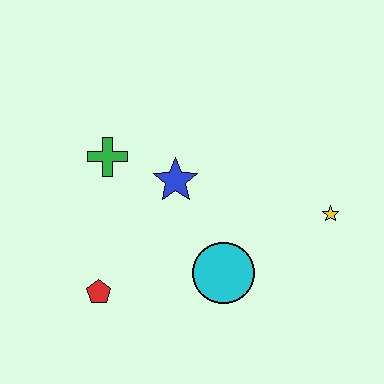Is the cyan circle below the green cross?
Yes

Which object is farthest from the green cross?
The yellow star is farthest from the green cross.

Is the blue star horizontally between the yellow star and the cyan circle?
No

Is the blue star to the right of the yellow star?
No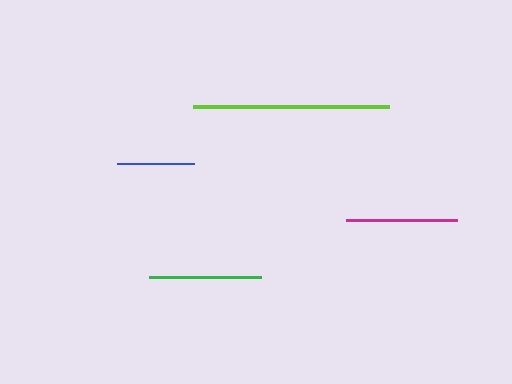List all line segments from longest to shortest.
From longest to shortest: lime, green, magenta, blue.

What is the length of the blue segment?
The blue segment is approximately 77 pixels long.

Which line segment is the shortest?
The blue line is the shortest at approximately 77 pixels.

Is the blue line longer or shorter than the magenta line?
The magenta line is longer than the blue line.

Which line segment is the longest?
The lime line is the longest at approximately 196 pixels.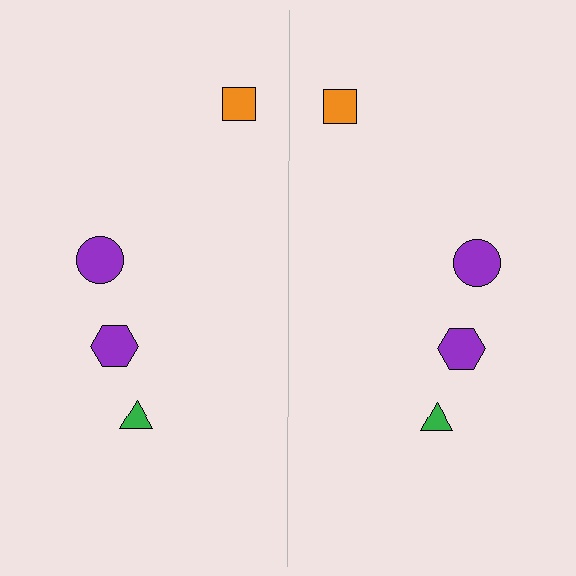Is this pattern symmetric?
Yes, this pattern has bilateral (reflection) symmetry.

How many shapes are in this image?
There are 8 shapes in this image.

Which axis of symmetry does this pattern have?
The pattern has a vertical axis of symmetry running through the center of the image.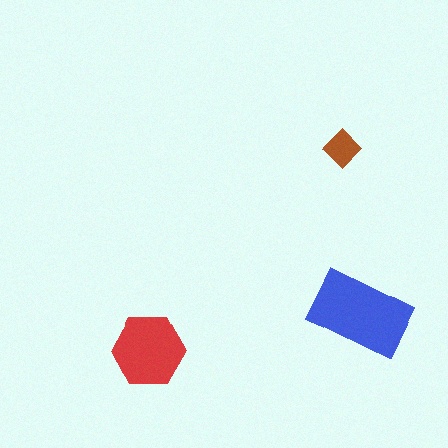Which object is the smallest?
The brown diamond.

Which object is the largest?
The blue rectangle.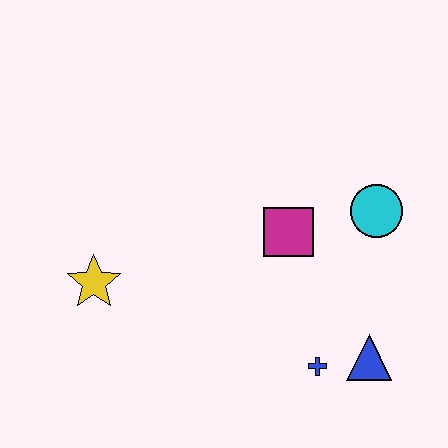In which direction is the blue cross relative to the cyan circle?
The blue cross is below the cyan circle.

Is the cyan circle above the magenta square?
Yes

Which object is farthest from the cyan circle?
The yellow star is farthest from the cyan circle.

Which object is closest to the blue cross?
The blue triangle is closest to the blue cross.